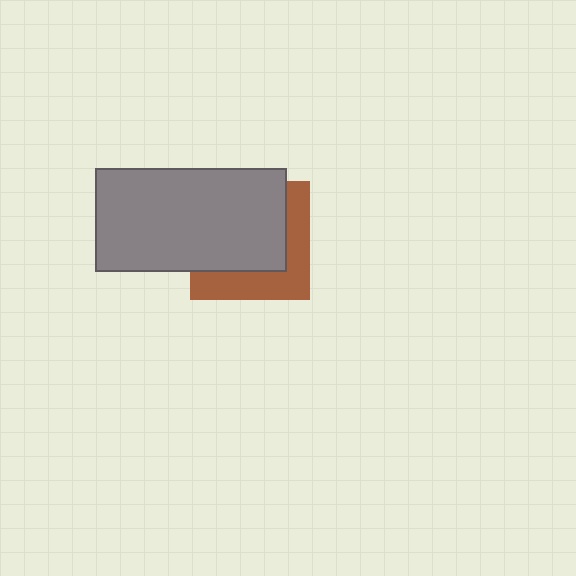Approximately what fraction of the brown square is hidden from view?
Roughly 62% of the brown square is hidden behind the gray rectangle.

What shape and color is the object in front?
The object in front is a gray rectangle.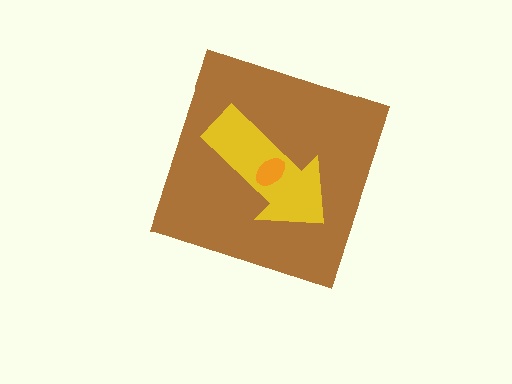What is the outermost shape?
The brown diamond.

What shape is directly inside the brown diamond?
The yellow arrow.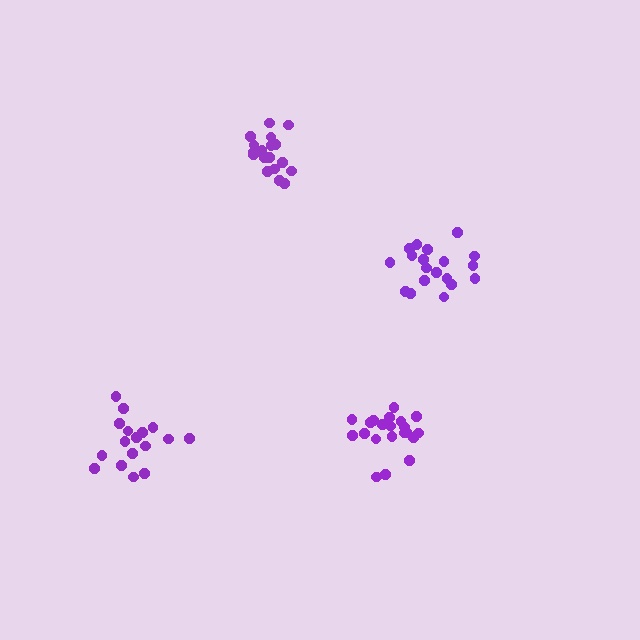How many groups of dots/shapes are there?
There are 4 groups.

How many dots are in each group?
Group 1: 17 dots, Group 2: 19 dots, Group 3: 21 dots, Group 4: 18 dots (75 total).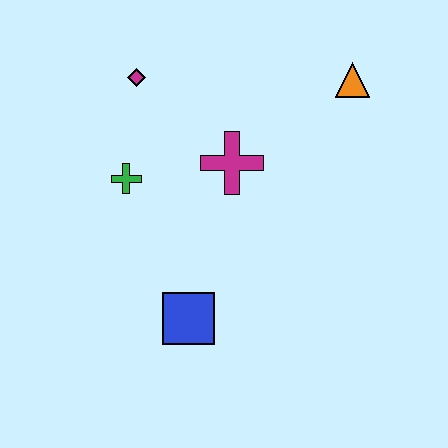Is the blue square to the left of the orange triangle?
Yes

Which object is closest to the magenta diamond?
The green cross is closest to the magenta diamond.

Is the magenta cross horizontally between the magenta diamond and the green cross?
No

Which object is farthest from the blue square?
The orange triangle is farthest from the blue square.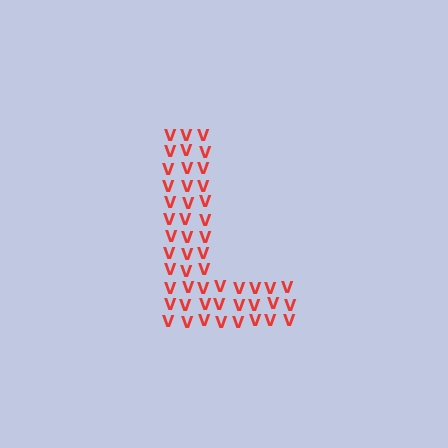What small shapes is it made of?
It is made of small letter V's.